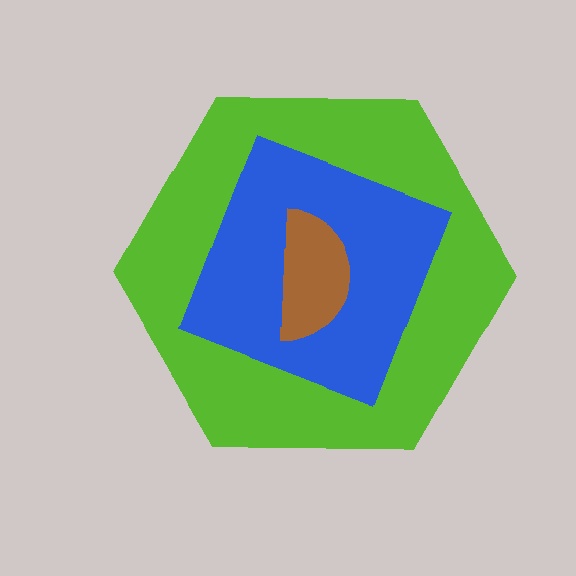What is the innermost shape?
The brown semicircle.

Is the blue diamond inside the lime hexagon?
Yes.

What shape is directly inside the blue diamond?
The brown semicircle.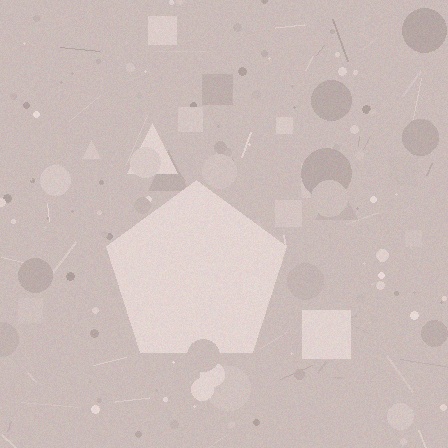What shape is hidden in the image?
A pentagon is hidden in the image.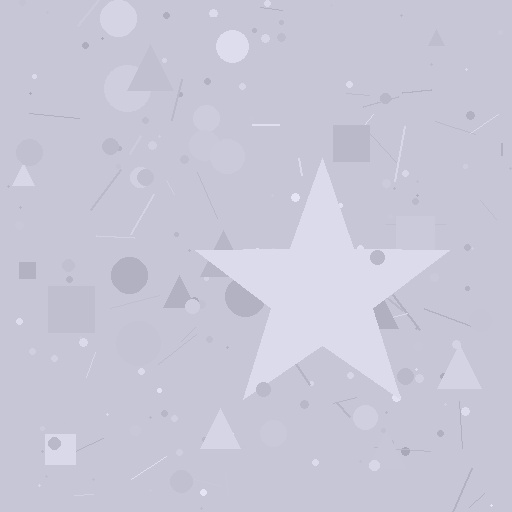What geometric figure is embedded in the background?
A star is embedded in the background.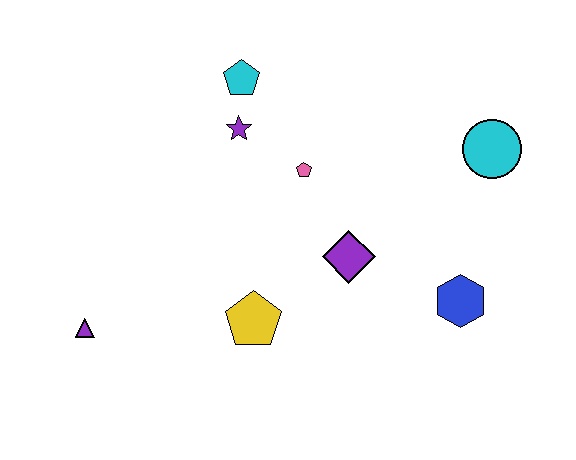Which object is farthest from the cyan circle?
The purple triangle is farthest from the cyan circle.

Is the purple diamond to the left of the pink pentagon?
No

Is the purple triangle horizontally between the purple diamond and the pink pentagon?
No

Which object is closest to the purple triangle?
The yellow pentagon is closest to the purple triangle.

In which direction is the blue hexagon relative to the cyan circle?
The blue hexagon is below the cyan circle.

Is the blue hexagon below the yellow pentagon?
No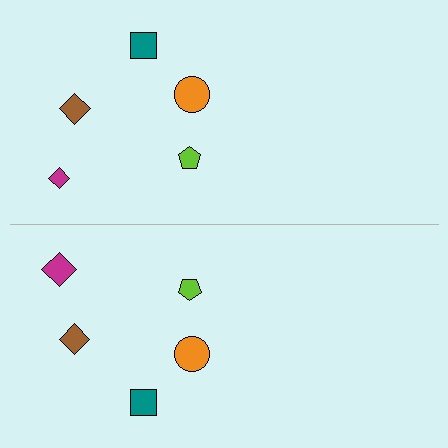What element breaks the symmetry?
The magenta diamond on the bottom side has a different size than its mirror counterpart.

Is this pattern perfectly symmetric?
No, the pattern is not perfectly symmetric. The magenta diamond on the bottom side has a different size than its mirror counterpart.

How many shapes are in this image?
There are 10 shapes in this image.